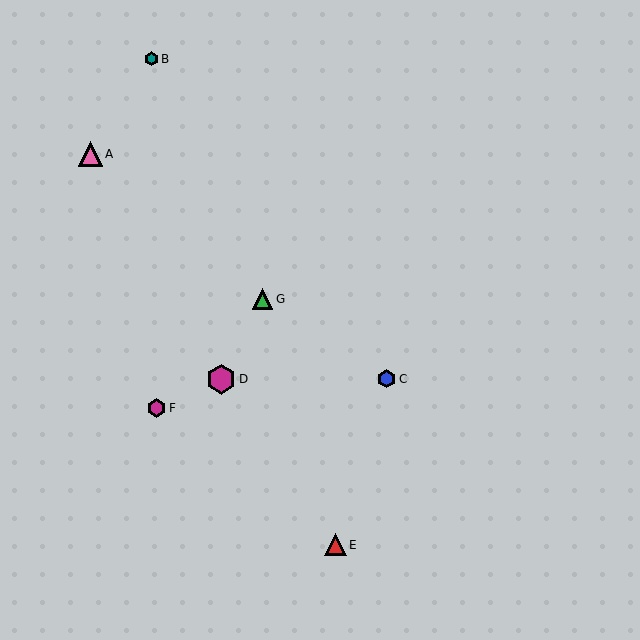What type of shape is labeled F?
Shape F is a magenta hexagon.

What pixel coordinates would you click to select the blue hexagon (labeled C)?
Click at (387, 379) to select the blue hexagon C.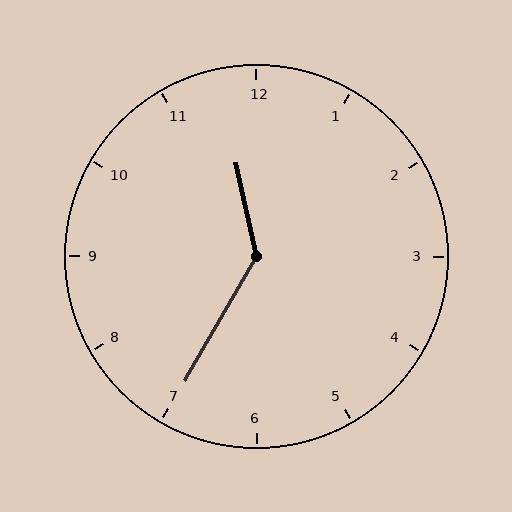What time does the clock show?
11:35.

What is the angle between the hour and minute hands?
Approximately 138 degrees.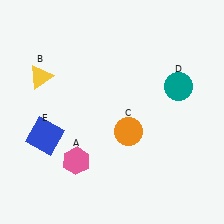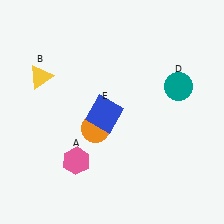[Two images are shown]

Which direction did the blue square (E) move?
The blue square (E) moved right.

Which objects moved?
The objects that moved are: the orange circle (C), the blue square (E).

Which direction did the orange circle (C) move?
The orange circle (C) moved left.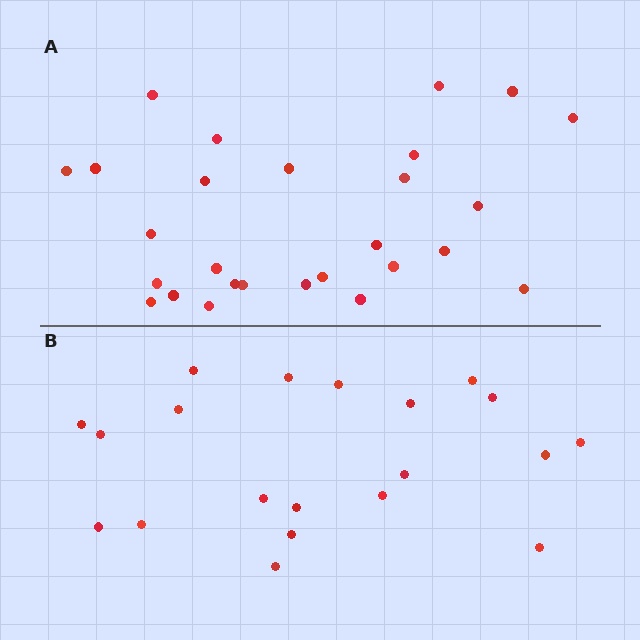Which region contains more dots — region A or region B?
Region A (the top region) has more dots.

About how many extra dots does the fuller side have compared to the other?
Region A has roughly 8 or so more dots than region B.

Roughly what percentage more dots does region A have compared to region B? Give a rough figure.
About 35% more.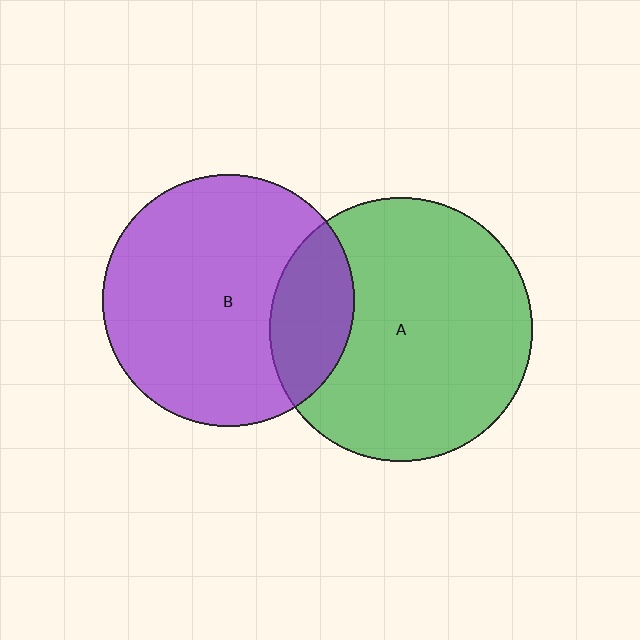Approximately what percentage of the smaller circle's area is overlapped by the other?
Approximately 20%.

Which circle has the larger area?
Circle A (green).